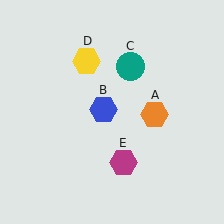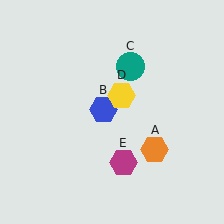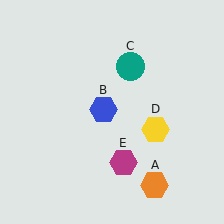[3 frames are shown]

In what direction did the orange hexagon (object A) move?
The orange hexagon (object A) moved down.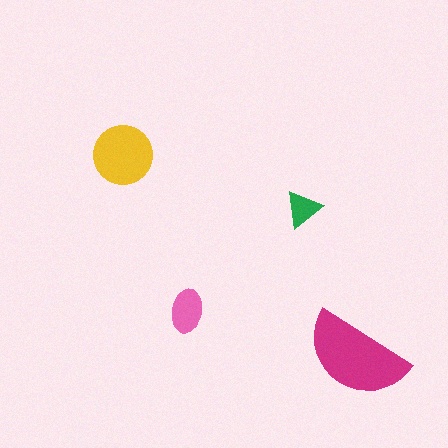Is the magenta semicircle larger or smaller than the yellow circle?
Larger.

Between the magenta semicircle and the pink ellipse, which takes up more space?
The magenta semicircle.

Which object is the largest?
The magenta semicircle.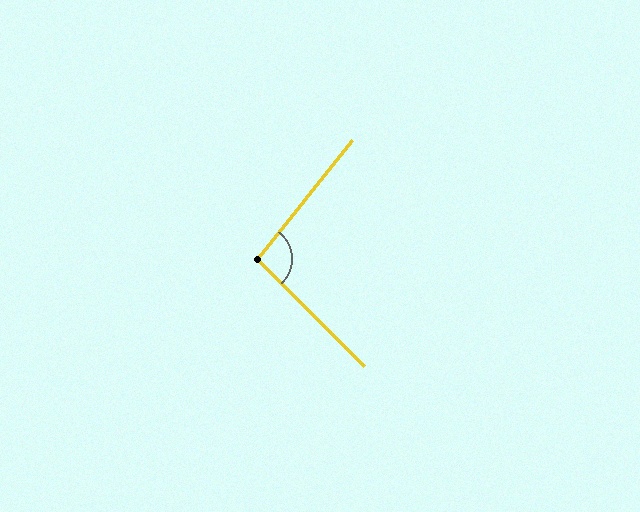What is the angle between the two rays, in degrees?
Approximately 97 degrees.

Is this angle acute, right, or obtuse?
It is obtuse.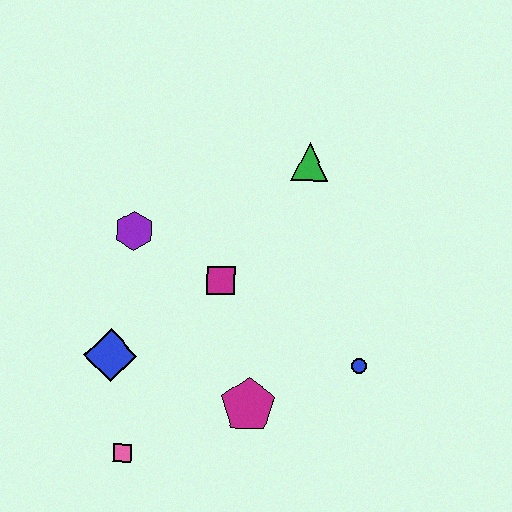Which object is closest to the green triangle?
The magenta square is closest to the green triangle.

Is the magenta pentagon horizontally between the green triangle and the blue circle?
No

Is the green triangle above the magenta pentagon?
Yes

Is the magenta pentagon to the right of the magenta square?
Yes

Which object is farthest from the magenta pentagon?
The green triangle is farthest from the magenta pentagon.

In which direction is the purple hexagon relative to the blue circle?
The purple hexagon is to the left of the blue circle.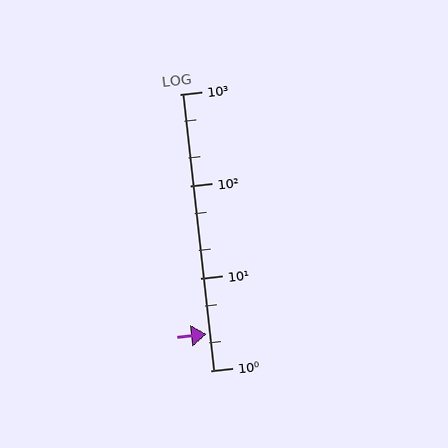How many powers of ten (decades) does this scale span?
The scale spans 3 decades, from 1 to 1000.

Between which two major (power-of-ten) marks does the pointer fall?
The pointer is between 1 and 10.